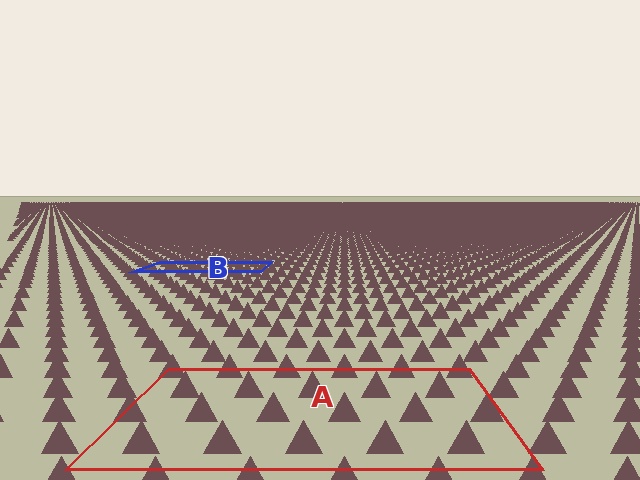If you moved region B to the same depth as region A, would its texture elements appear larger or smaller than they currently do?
They would appear larger. At a closer depth, the same texture elements are projected at a bigger on-screen size.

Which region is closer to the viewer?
Region A is closer. The texture elements there are larger and more spread out.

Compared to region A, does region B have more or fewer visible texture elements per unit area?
Region B has more texture elements per unit area — they are packed more densely because it is farther away.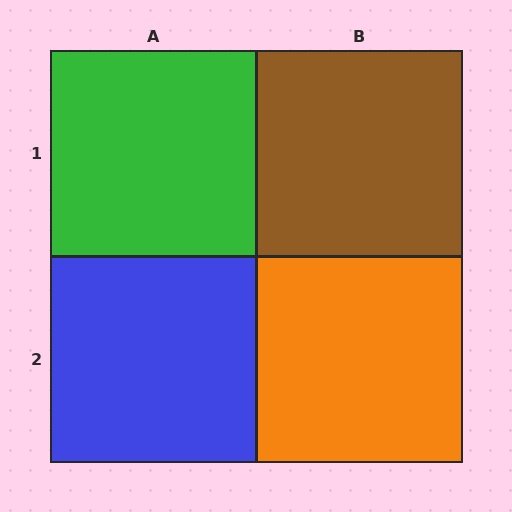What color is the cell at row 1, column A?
Green.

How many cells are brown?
1 cell is brown.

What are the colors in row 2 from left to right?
Blue, orange.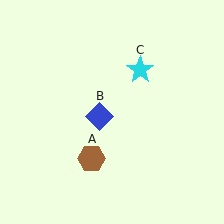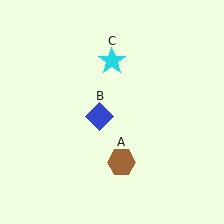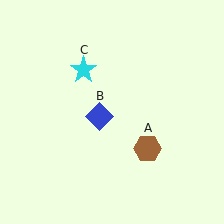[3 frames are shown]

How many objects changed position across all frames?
2 objects changed position: brown hexagon (object A), cyan star (object C).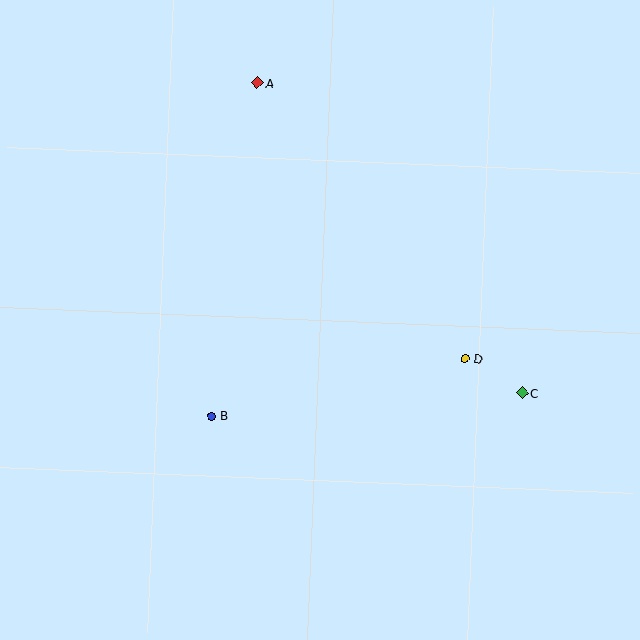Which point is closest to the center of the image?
Point B at (212, 416) is closest to the center.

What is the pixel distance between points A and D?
The distance between A and D is 345 pixels.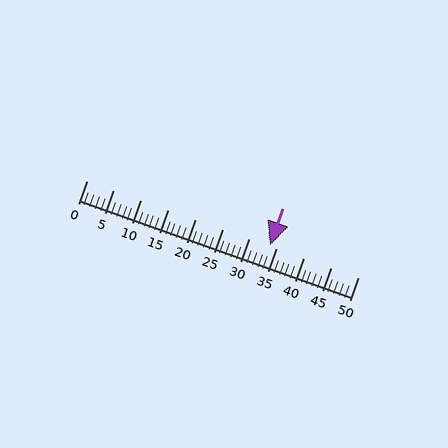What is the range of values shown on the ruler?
The ruler shows values from 0 to 50.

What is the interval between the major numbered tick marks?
The major tick marks are spaced 5 units apart.